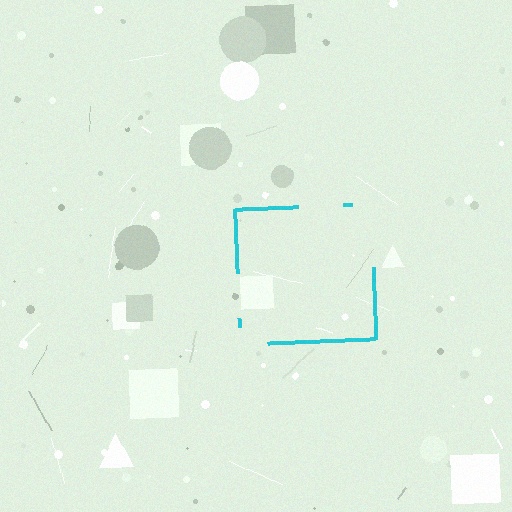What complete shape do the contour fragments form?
The contour fragments form a square.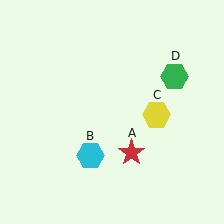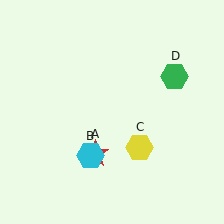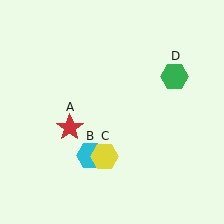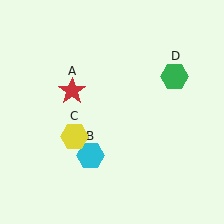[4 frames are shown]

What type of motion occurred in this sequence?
The red star (object A), yellow hexagon (object C) rotated clockwise around the center of the scene.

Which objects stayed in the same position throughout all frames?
Cyan hexagon (object B) and green hexagon (object D) remained stationary.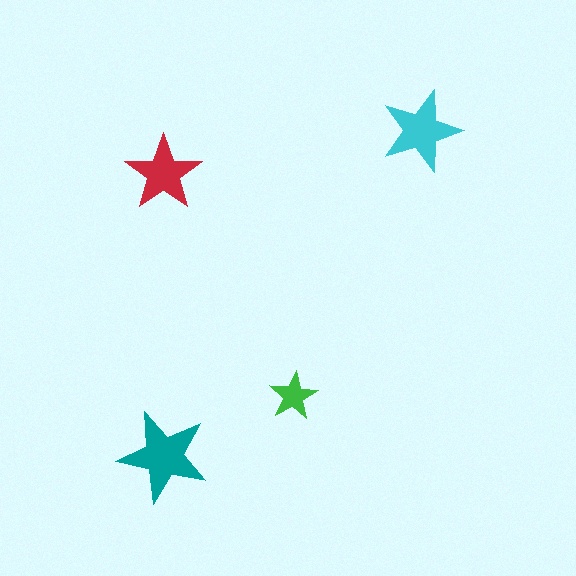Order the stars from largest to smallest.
the teal one, the cyan one, the red one, the green one.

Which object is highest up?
The cyan star is topmost.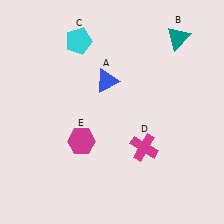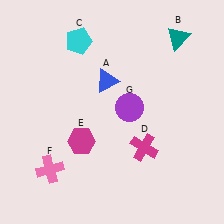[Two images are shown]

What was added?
A pink cross (F), a purple circle (G) were added in Image 2.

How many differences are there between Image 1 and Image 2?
There are 2 differences between the two images.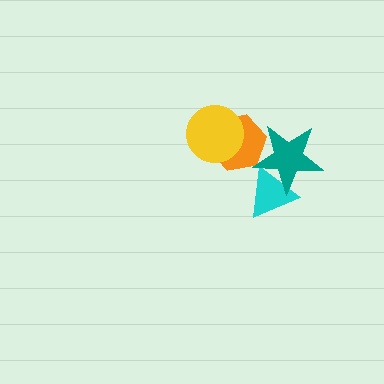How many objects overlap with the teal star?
2 objects overlap with the teal star.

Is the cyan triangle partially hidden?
Yes, it is partially covered by another shape.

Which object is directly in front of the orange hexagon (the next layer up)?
The yellow circle is directly in front of the orange hexagon.